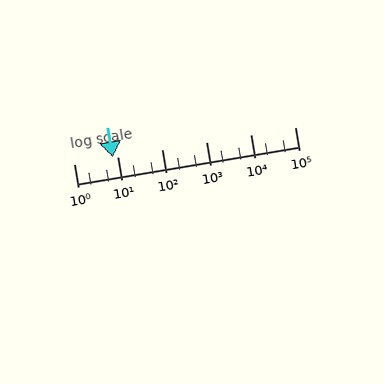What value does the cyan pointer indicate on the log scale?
The pointer indicates approximately 7.8.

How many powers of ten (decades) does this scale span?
The scale spans 5 decades, from 1 to 100000.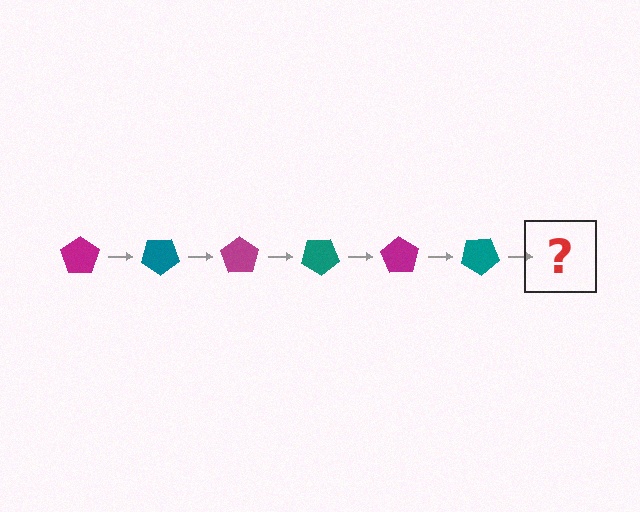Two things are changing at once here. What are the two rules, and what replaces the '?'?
The two rules are that it rotates 35 degrees each step and the color cycles through magenta and teal. The '?' should be a magenta pentagon, rotated 210 degrees from the start.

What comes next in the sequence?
The next element should be a magenta pentagon, rotated 210 degrees from the start.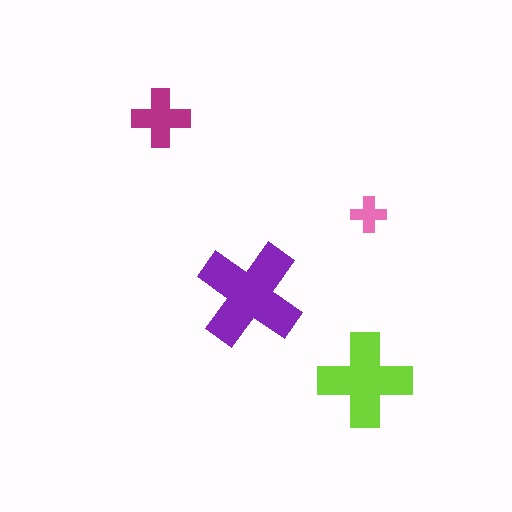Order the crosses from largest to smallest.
the purple one, the lime one, the magenta one, the pink one.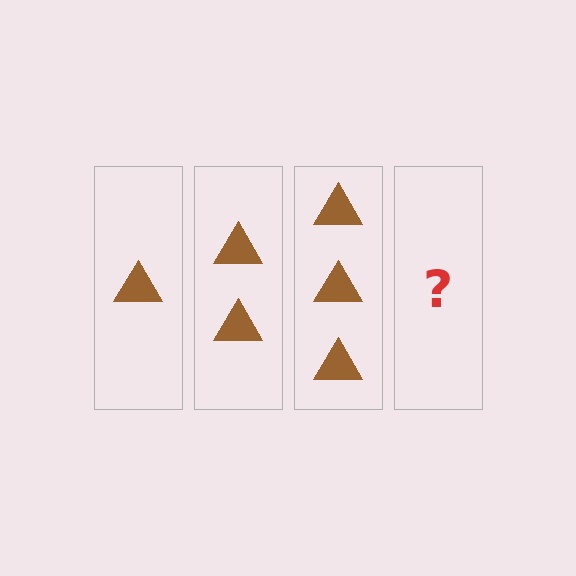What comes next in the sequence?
The next element should be 4 triangles.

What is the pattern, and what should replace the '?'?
The pattern is that each step adds one more triangle. The '?' should be 4 triangles.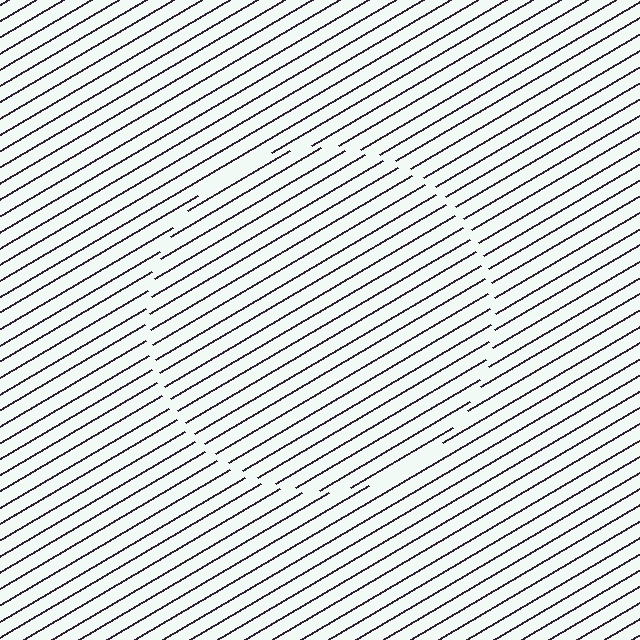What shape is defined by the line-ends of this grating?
An illusory circle. The interior of the shape contains the same grating, shifted by half a period — the contour is defined by the phase discontinuity where line-ends from the inner and outer gratings abut.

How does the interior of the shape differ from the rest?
The interior of the shape contains the same grating, shifted by half a period — the contour is defined by the phase discontinuity where line-ends from the inner and outer gratings abut.